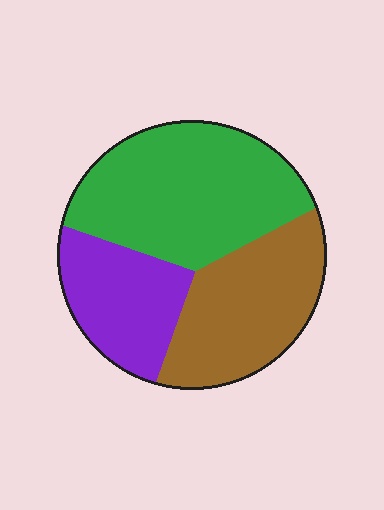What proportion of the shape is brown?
Brown covers about 30% of the shape.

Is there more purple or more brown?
Brown.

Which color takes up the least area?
Purple, at roughly 25%.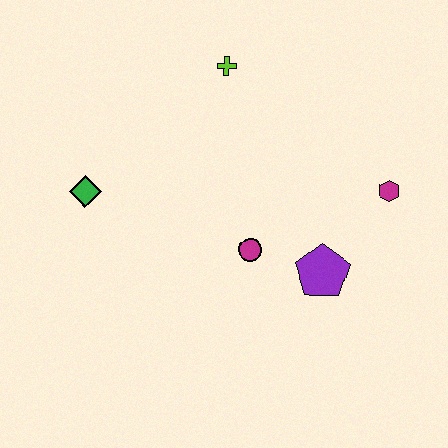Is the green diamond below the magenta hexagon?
Yes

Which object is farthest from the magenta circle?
The lime cross is farthest from the magenta circle.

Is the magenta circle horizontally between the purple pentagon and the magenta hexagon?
No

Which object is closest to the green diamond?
The magenta circle is closest to the green diamond.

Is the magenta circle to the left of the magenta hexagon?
Yes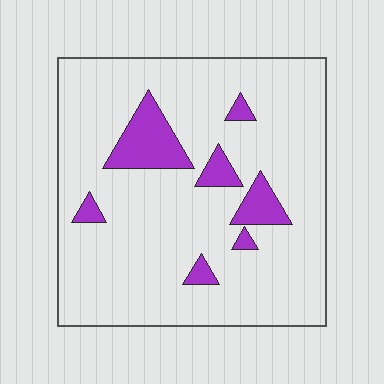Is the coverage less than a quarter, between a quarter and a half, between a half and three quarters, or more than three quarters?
Less than a quarter.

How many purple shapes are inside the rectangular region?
7.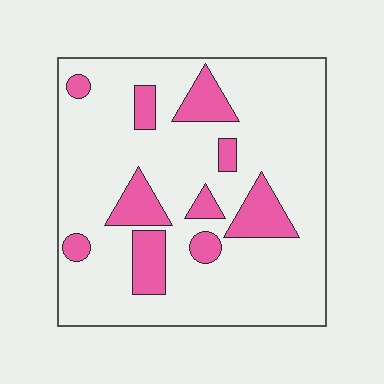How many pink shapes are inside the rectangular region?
10.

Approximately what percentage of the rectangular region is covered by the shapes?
Approximately 20%.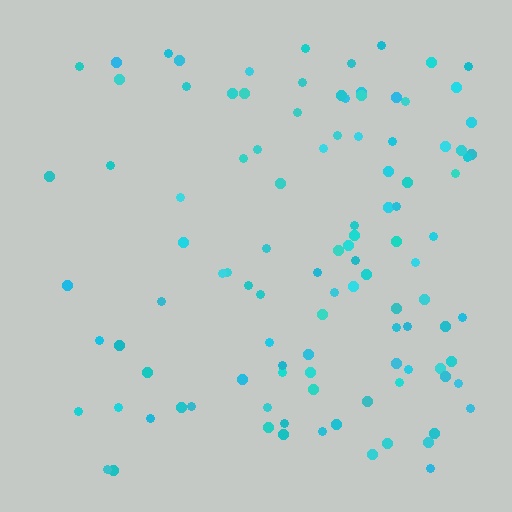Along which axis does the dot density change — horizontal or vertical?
Horizontal.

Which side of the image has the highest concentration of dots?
The right.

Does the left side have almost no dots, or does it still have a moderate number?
Still a moderate number, just noticeably fewer than the right.